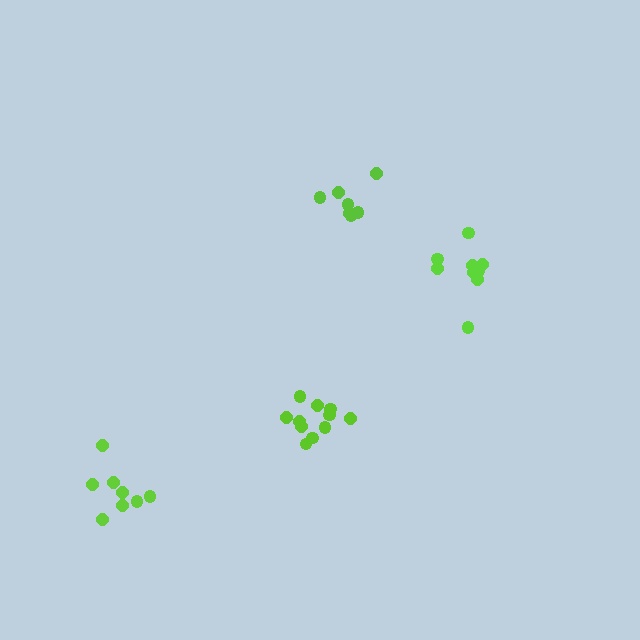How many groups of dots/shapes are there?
There are 4 groups.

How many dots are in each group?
Group 1: 11 dots, Group 2: 8 dots, Group 3: 8 dots, Group 4: 9 dots (36 total).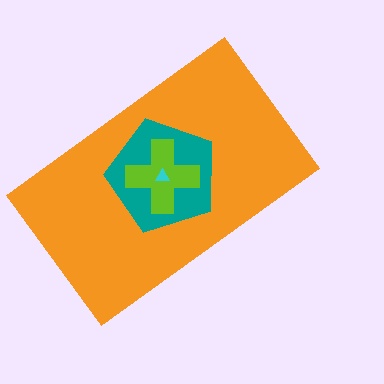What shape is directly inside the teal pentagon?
The lime cross.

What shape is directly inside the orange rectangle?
The teal pentagon.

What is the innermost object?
The cyan triangle.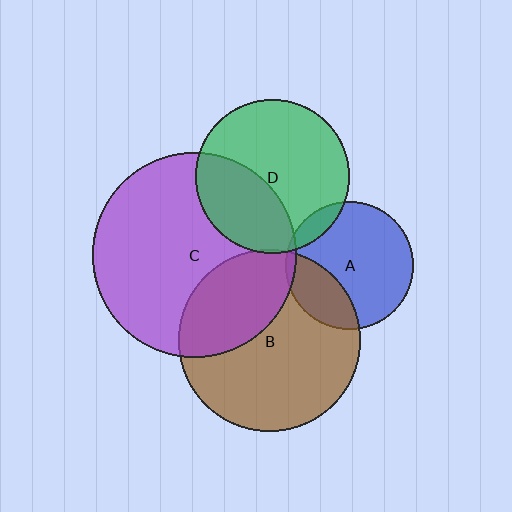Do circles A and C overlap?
Yes.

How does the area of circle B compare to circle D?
Approximately 1.4 times.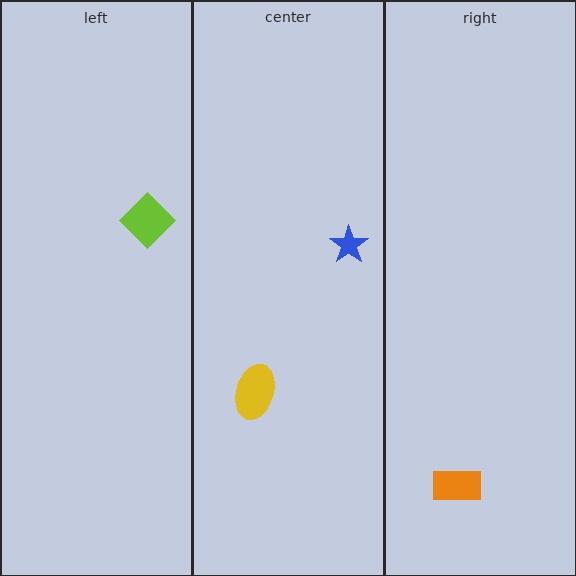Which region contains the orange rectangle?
The right region.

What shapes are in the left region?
The lime diamond.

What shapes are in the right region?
The orange rectangle.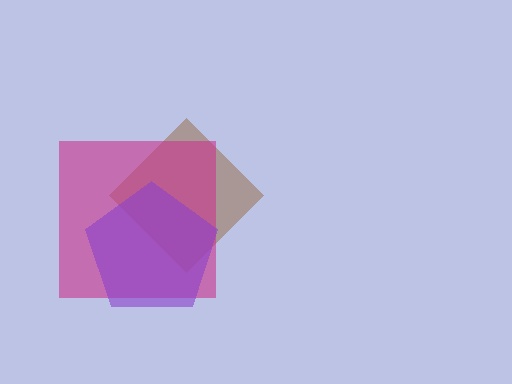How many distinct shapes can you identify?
There are 3 distinct shapes: a brown diamond, a magenta square, a purple pentagon.